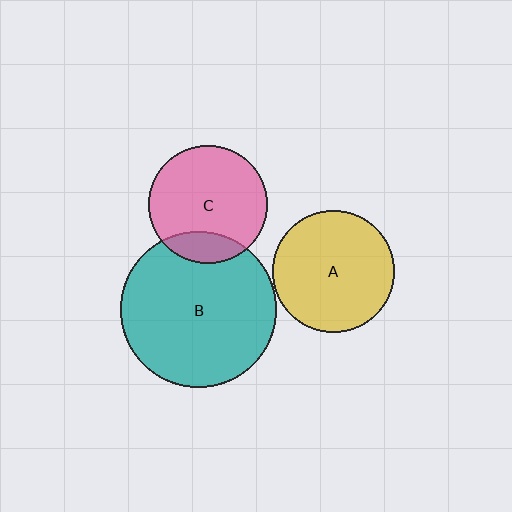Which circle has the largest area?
Circle B (teal).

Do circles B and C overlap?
Yes.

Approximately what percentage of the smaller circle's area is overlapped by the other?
Approximately 15%.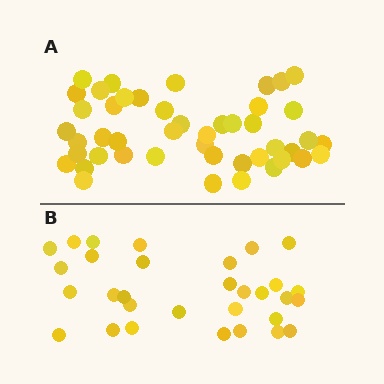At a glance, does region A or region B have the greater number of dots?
Region A (the top region) has more dots.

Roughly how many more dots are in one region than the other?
Region A has approximately 15 more dots than region B.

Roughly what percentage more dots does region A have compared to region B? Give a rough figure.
About 50% more.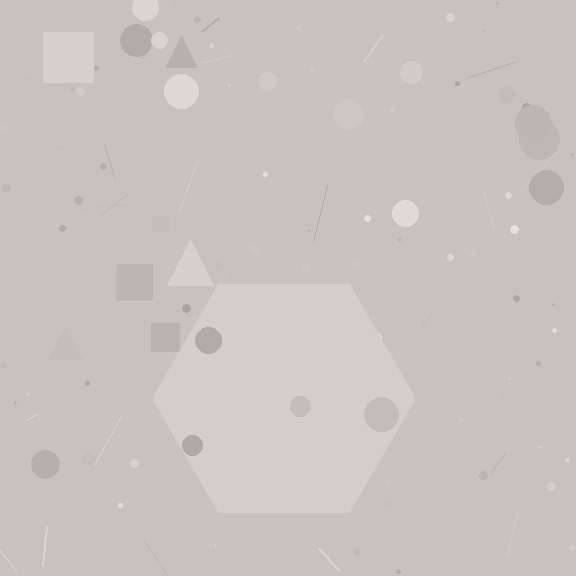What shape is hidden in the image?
A hexagon is hidden in the image.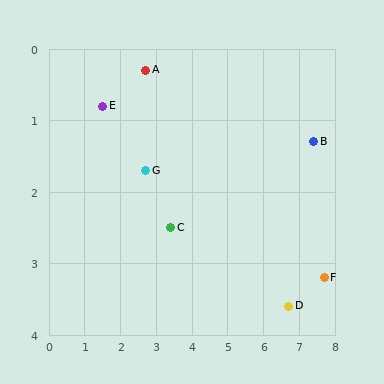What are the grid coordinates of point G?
Point G is at approximately (2.7, 1.7).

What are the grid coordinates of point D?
Point D is at approximately (6.7, 3.6).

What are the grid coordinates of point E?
Point E is at approximately (1.5, 0.8).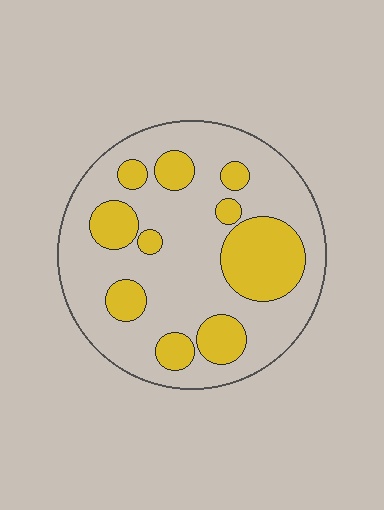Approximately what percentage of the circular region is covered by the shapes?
Approximately 30%.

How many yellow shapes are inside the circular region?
10.